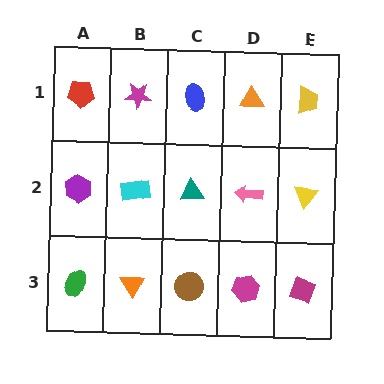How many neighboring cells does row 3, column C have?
3.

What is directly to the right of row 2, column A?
A cyan rectangle.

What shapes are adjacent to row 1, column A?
A purple hexagon (row 2, column A), a magenta star (row 1, column B).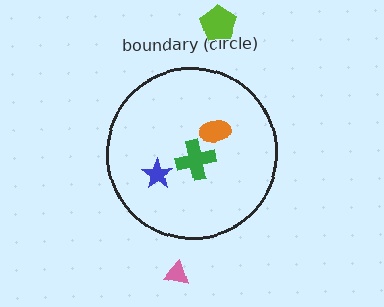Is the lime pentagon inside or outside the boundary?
Outside.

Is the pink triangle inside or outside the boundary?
Outside.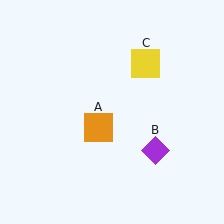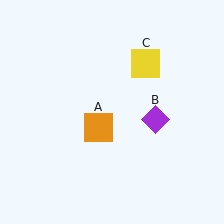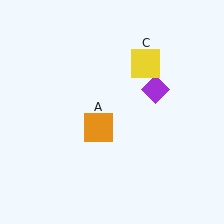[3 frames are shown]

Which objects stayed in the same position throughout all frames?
Orange square (object A) and yellow square (object C) remained stationary.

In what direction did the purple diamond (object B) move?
The purple diamond (object B) moved up.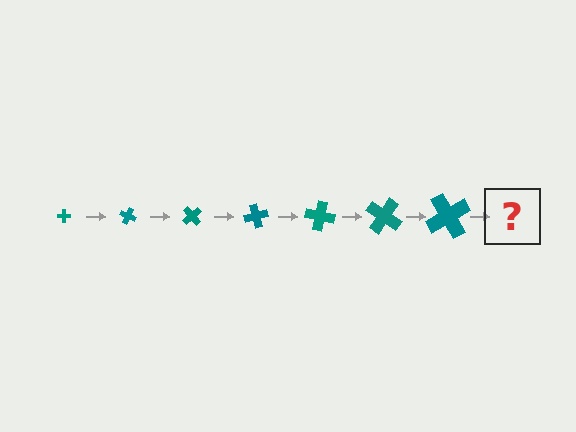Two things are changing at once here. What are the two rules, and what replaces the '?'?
The two rules are that the cross grows larger each step and it rotates 25 degrees each step. The '?' should be a cross, larger than the previous one and rotated 175 degrees from the start.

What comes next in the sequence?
The next element should be a cross, larger than the previous one and rotated 175 degrees from the start.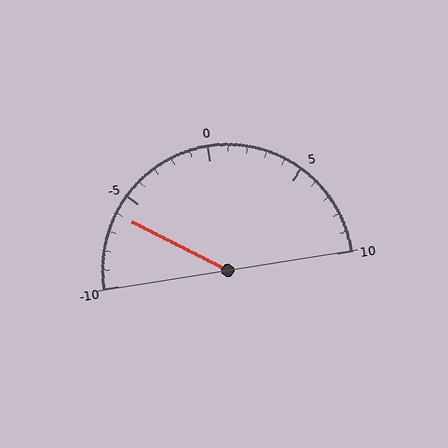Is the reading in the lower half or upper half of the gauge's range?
The reading is in the lower half of the range (-10 to 10).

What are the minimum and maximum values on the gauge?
The gauge ranges from -10 to 10.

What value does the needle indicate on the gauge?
The needle indicates approximately -6.